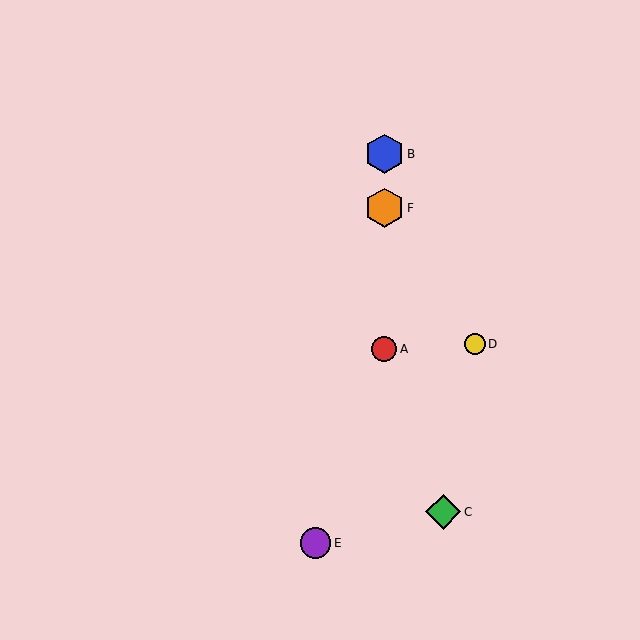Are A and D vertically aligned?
No, A is at x≈384 and D is at x≈475.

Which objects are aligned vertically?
Objects A, B, F are aligned vertically.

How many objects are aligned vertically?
3 objects (A, B, F) are aligned vertically.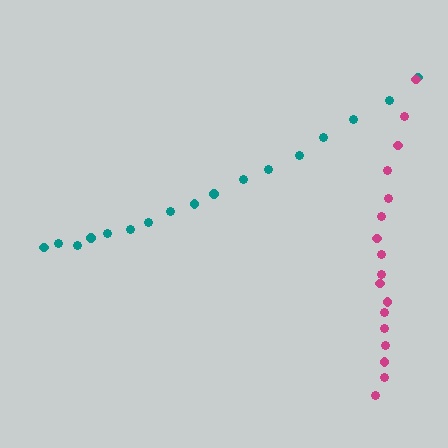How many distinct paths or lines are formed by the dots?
There are 2 distinct paths.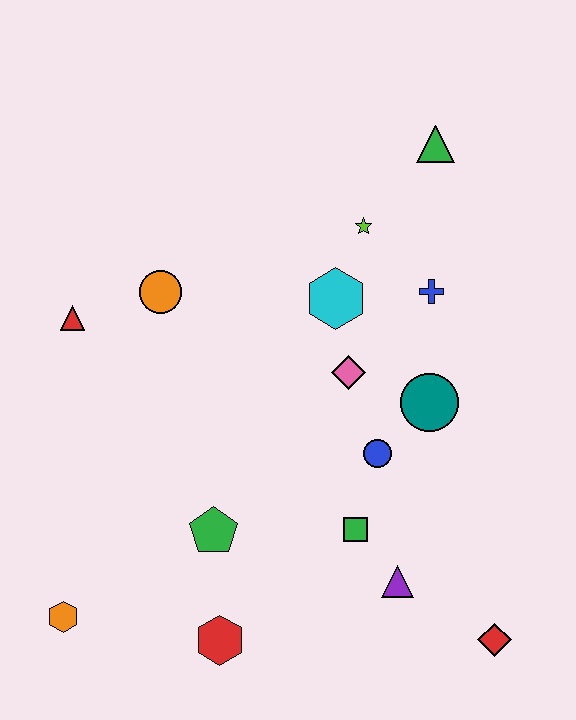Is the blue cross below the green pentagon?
No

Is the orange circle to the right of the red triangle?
Yes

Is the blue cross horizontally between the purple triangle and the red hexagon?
No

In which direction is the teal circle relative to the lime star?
The teal circle is below the lime star.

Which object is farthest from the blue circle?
The orange hexagon is farthest from the blue circle.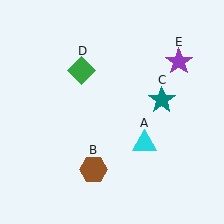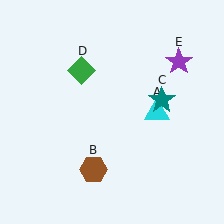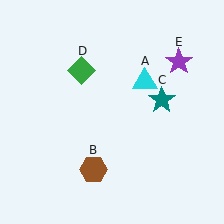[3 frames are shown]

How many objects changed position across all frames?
1 object changed position: cyan triangle (object A).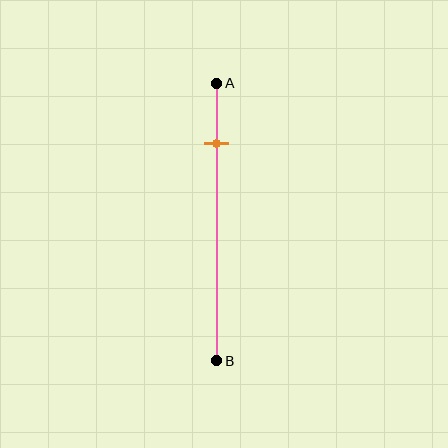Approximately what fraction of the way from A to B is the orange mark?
The orange mark is approximately 20% of the way from A to B.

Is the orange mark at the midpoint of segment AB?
No, the mark is at about 20% from A, not at the 50% midpoint.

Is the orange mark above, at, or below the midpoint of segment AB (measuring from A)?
The orange mark is above the midpoint of segment AB.